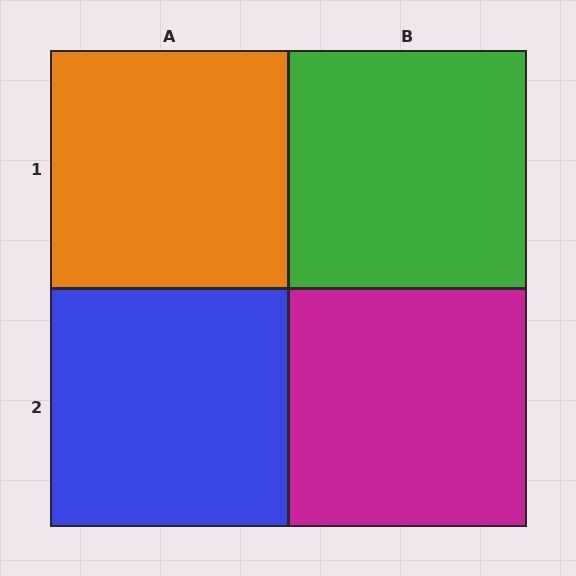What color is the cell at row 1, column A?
Orange.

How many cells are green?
1 cell is green.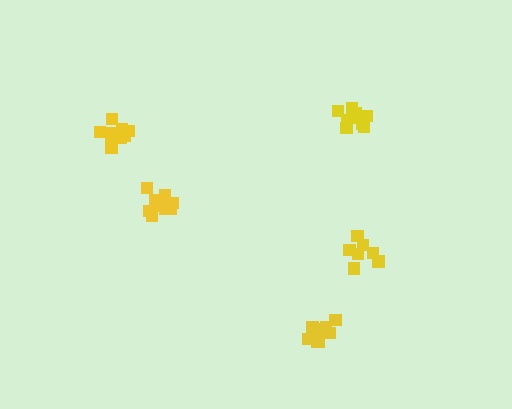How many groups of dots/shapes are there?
There are 5 groups.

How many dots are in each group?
Group 1: 12 dots, Group 2: 13 dots, Group 3: 11 dots, Group 4: 10 dots, Group 5: 8 dots (54 total).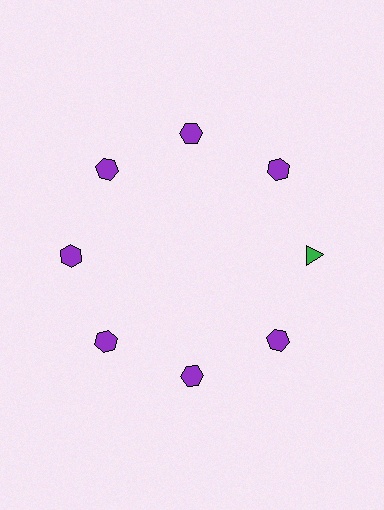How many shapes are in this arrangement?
There are 8 shapes arranged in a ring pattern.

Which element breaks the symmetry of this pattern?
The green triangle at roughly the 3 o'clock position breaks the symmetry. All other shapes are purple hexagons.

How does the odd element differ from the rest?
It differs in both color (green instead of purple) and shape (triangle instead of hexagon).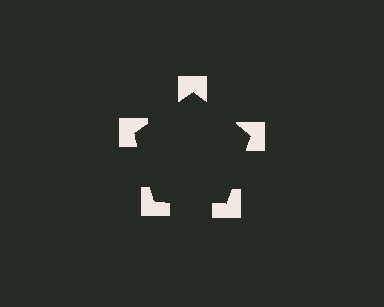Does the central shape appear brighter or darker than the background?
It typically appears slightly darker than the background, even though no actual brightness change is drawn.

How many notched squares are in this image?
There are 5 — one at each vertex of the illusory pentagon.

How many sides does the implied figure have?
5 sides.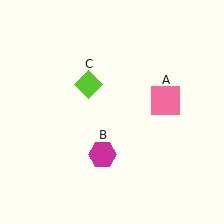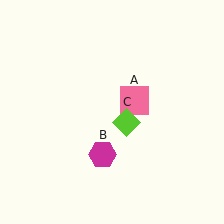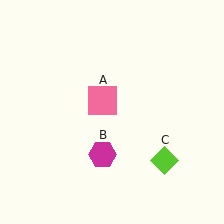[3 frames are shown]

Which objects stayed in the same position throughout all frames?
Magenta hexagon (object B) remained stationary.